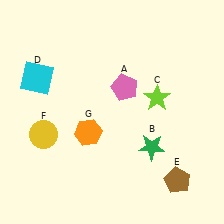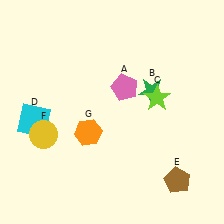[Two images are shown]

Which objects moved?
The objects that moved are: the green star (B), the cyan square (D).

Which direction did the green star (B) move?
The green star (B) moved up.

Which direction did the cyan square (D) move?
The cyan square (D) moved down.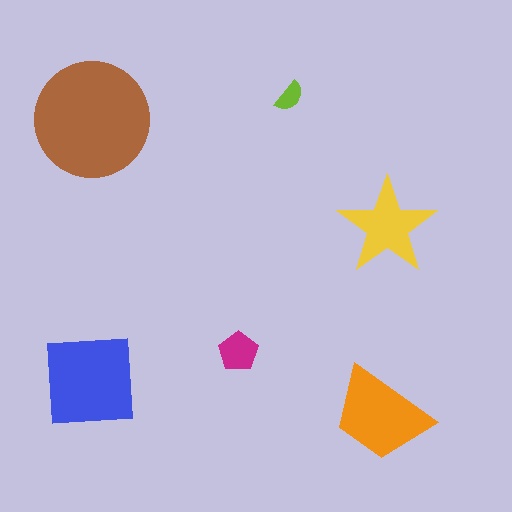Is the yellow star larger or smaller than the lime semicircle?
Larger.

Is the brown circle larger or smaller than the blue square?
Larger.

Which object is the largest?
The brown circle.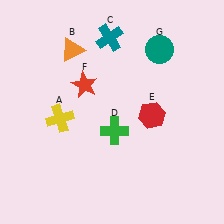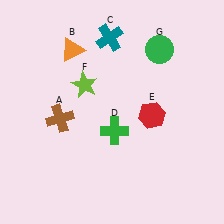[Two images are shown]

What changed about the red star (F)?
In Image 1, F is red. In Image 2, it changed to lime.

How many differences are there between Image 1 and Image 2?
There are 3 differences between the two images.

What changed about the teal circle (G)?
In Image 1, G is teal. In Image 2, it changed to green.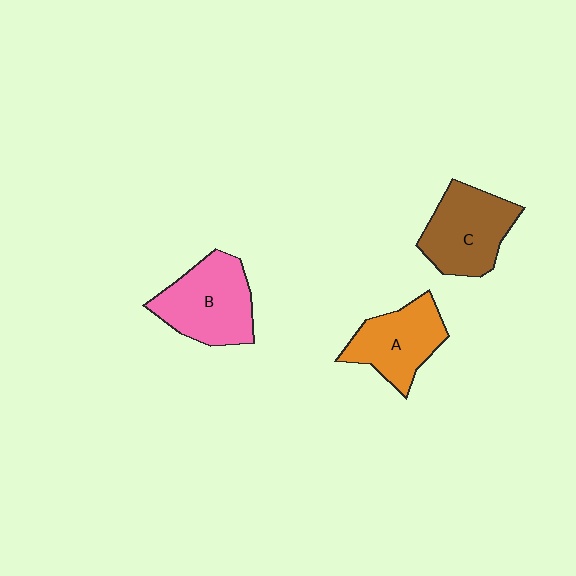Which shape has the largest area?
Shape B (pink).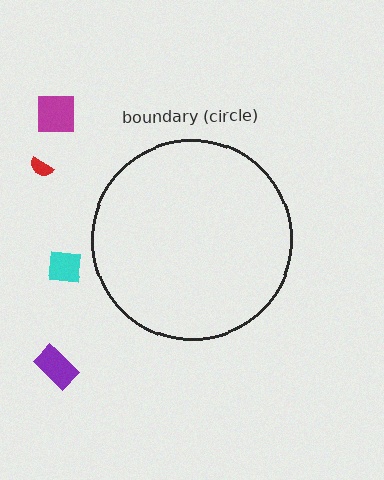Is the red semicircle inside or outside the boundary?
Outside.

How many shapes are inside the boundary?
0 inside, 4 outside.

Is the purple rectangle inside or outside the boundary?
Outside.